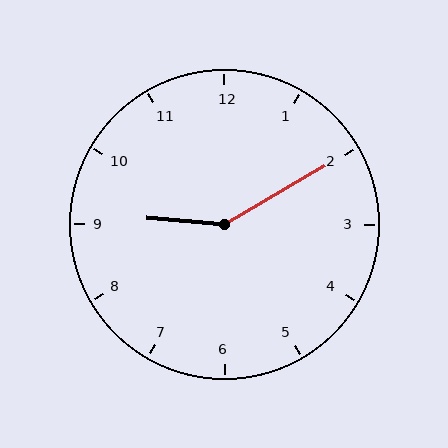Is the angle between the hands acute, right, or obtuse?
It is obtuse.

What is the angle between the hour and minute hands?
Approximately 145 degrees.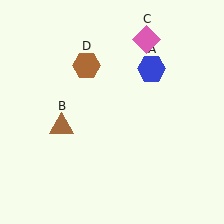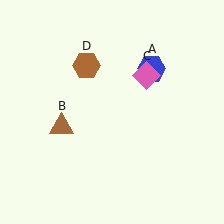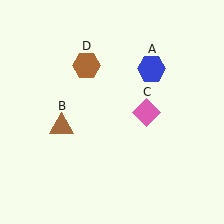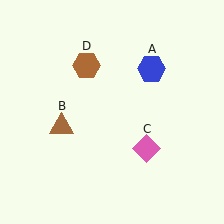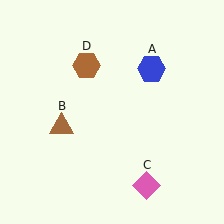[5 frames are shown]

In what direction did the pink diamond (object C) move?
The pink diamond (object C) moved down.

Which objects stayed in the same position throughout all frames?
Blue hexagon (object A) and brown triangle (object B) and brown hexagon (object D) remained stationary.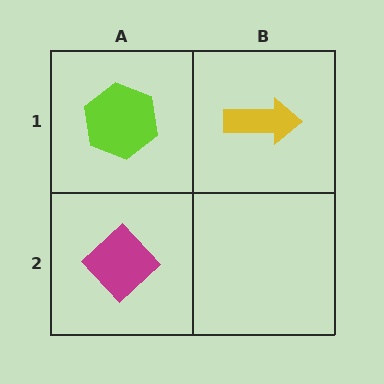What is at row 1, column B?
A yellow arrow.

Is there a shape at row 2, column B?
No, that cell is empty.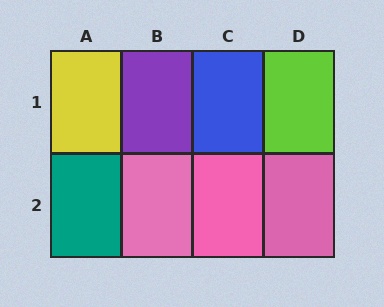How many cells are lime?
1 cell is lime.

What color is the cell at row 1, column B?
Purple.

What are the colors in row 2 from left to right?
Teal, pink, pink, pink.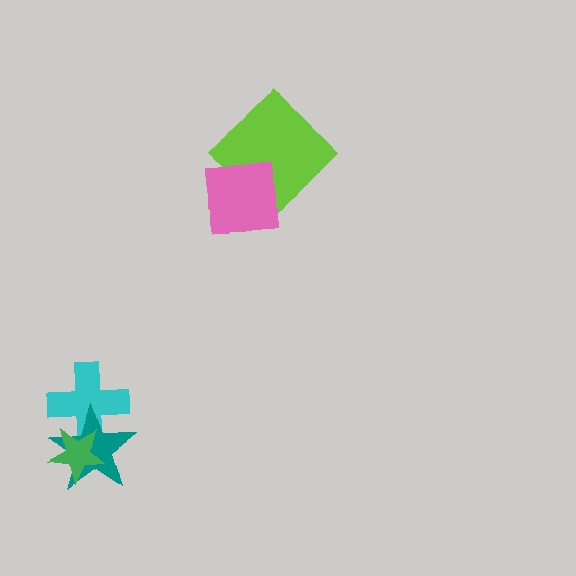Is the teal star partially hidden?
Yes, it is partially covered by another shape.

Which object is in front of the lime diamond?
The pink square is in front of the lime diamond.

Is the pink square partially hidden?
No, no other shape covers it.